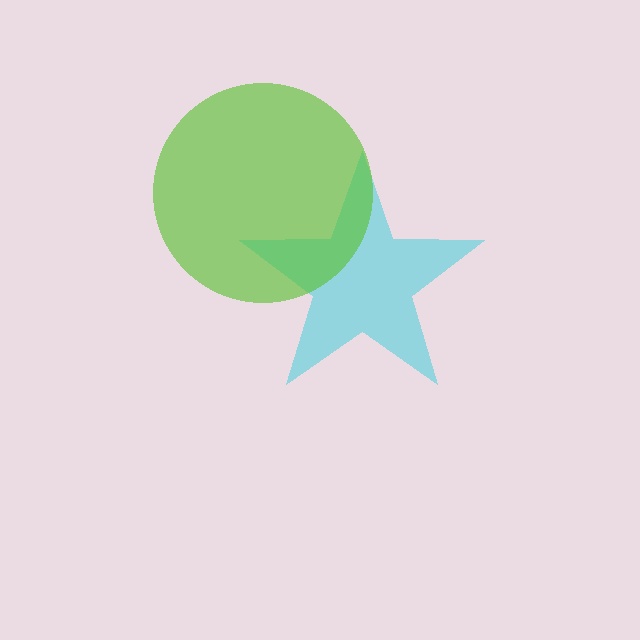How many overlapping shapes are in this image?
There are 2 overlapping shapes in the image.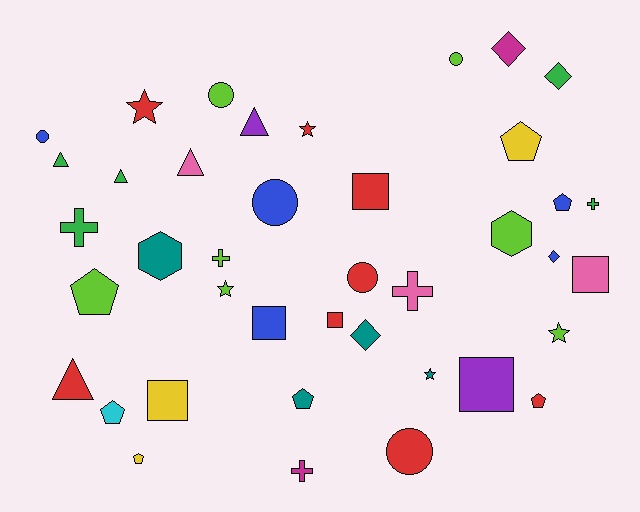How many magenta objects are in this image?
There are 2 magenta objects.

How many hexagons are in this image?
There are 2 hexagons.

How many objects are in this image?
There are 40 objects.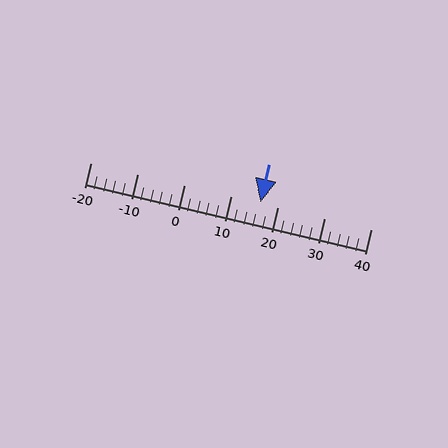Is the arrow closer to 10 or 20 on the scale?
The arrow is closer to 20.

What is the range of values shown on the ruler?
The ruler shows values from -20 to 40.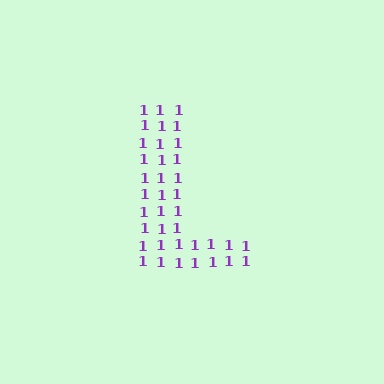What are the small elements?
The small elements are digit 1's.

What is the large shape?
The large shape is the letter L.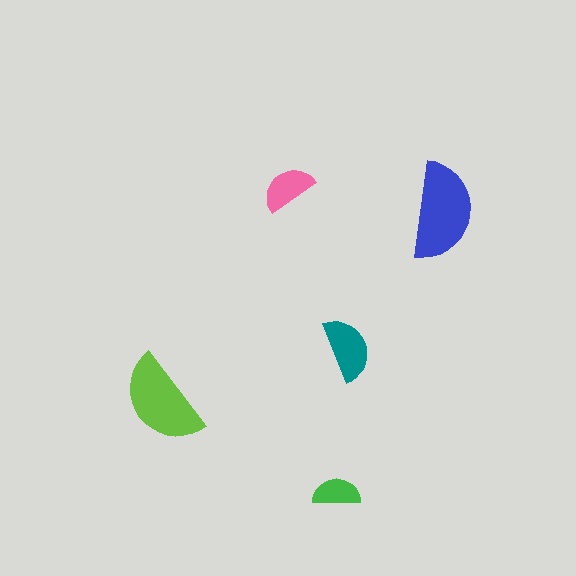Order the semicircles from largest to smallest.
the blue one, the lime one, the teal one, the pink one, the green one.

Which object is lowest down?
The green semicircle is bottommost.